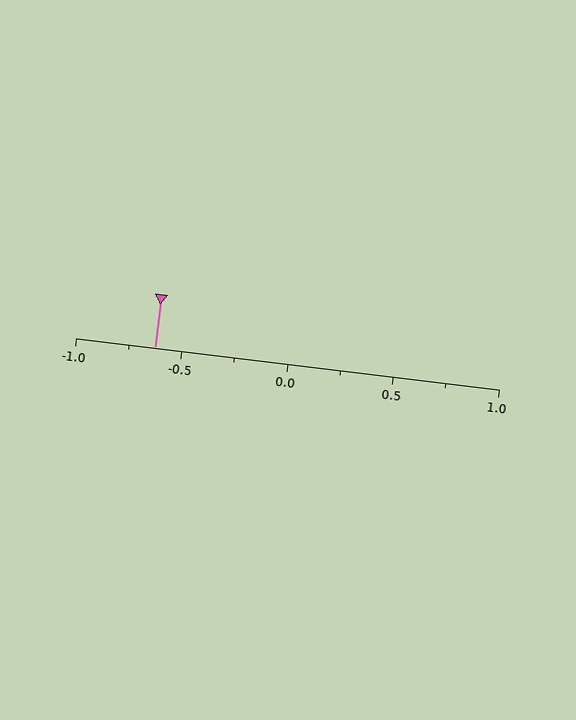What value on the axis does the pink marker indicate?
The marker indicates approximately -0.62.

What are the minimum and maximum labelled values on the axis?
The axis runs from -1.0 to 1.0.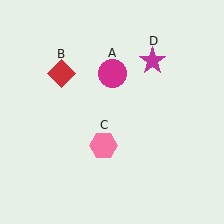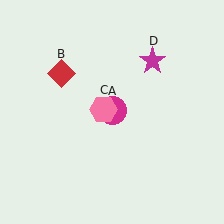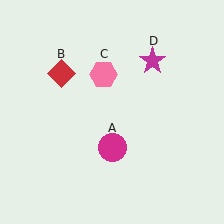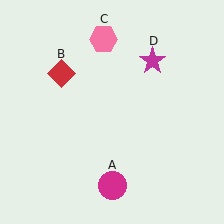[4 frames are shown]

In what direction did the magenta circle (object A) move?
The magenta circle (object A) moved down.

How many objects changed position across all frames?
2 objects changed position: magenta circle (object A), pink hexagon (object C).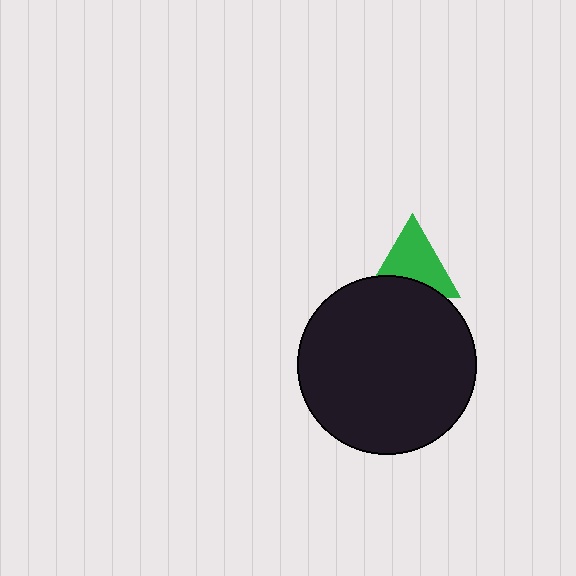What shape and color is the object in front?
The object in front is a black circle.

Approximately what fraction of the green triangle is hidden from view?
Roughly 31% of the green triangle is hidden behind the black circle.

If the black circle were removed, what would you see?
You would see the complete green triangle.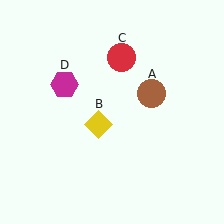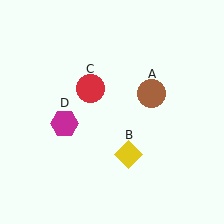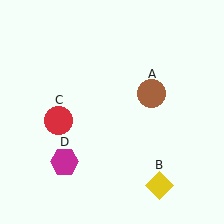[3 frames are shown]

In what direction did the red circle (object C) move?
The red circle (object C) moved down and to the left.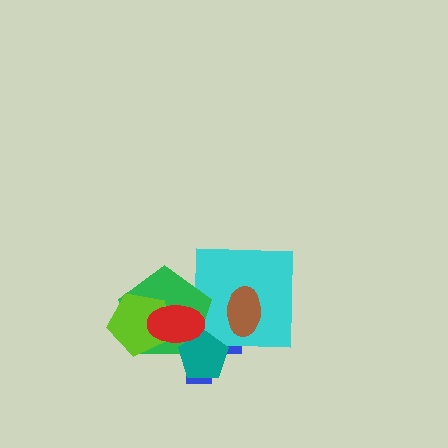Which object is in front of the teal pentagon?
The red ellipse is in front of the teal pentagon.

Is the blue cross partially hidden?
Yes, it is partially covered by another shape.